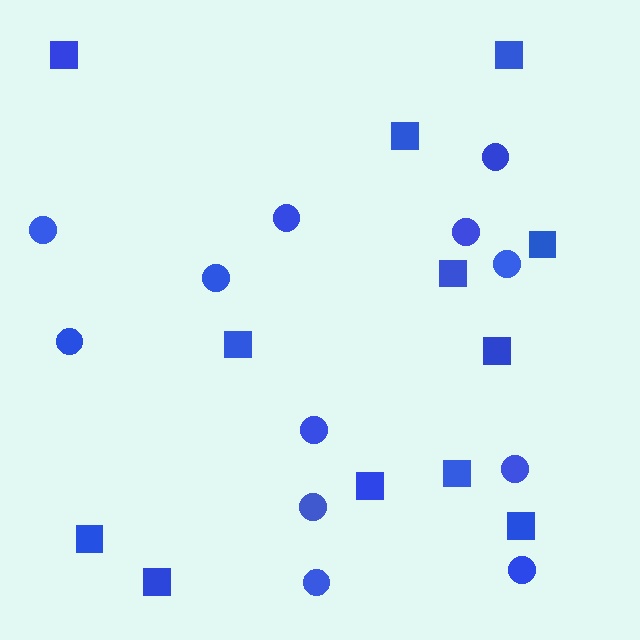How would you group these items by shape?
There are 2 groups: one group of squares (12) and one group of circles (12).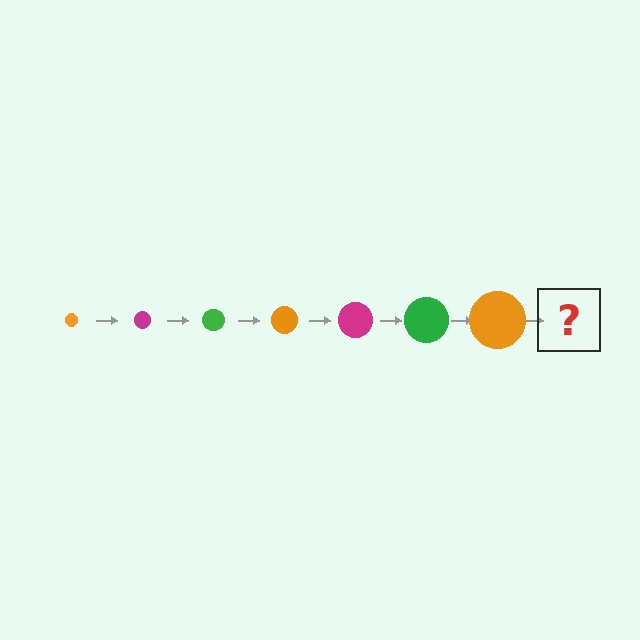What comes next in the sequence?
The next element should be a magenta circle, larger than the previous one.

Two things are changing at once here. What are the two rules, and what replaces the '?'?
The two rules are that the circle grows larger each step and the color cycles through orange, magenta, and green. The '?' should be a magenta circle, larger than the previous one.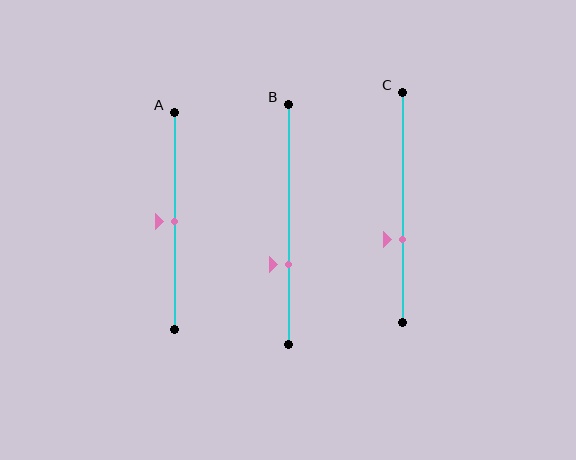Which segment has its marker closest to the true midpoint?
Segment A has its marker closest to the true midpoint.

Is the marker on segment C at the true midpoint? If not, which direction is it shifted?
No, the marker on segment C is shifted downward by about 14% of the segment length.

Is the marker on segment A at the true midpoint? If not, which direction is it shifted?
Yes, the marker on segment A is at the true midpoint.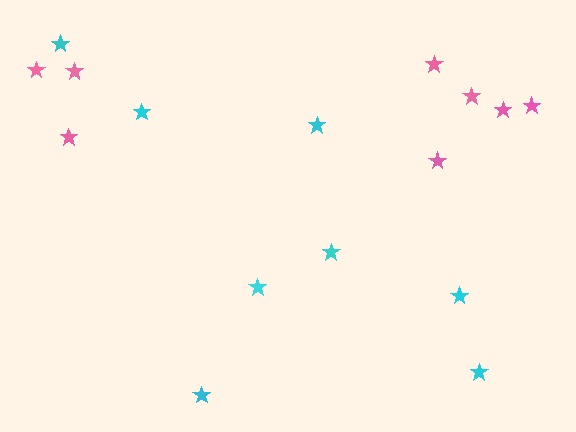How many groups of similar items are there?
There are 2 groups: one group of cyan stars (8) and one group of pink stars (8).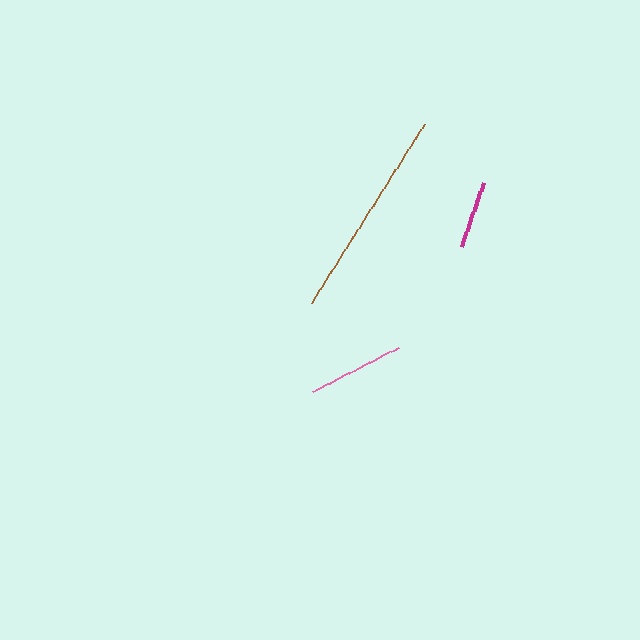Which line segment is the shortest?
The magenta line is the shortest at approximately 67 pixels.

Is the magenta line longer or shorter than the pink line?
The pink line is longer than the magenta line.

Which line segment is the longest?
The brown line is the longest at approximately 211 pixels.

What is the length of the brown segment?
The brown segment is approximately 211 pixels long.